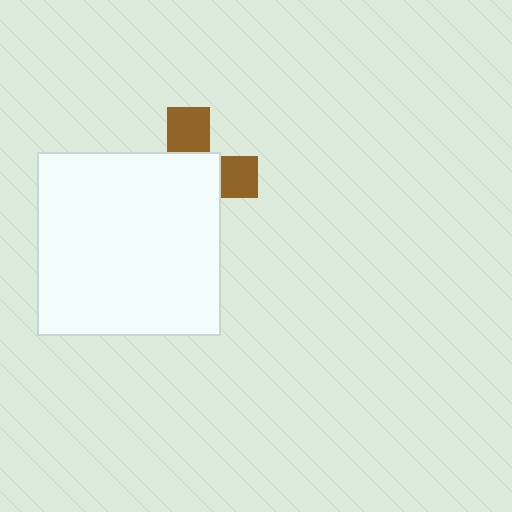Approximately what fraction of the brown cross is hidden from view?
Roughly 66% of the brown cross is hidden behind the white square.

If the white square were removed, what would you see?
You would see the complete brown cross.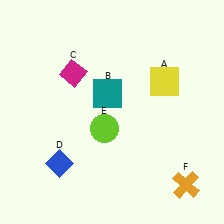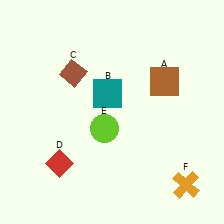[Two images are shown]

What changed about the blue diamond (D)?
In Image 1, D is blue. In Image 2, it changed to red.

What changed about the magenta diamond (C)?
In Image 1, C is magenta. In Image 2, it changed to brown.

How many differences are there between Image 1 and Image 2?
There are 3 differences between the two images.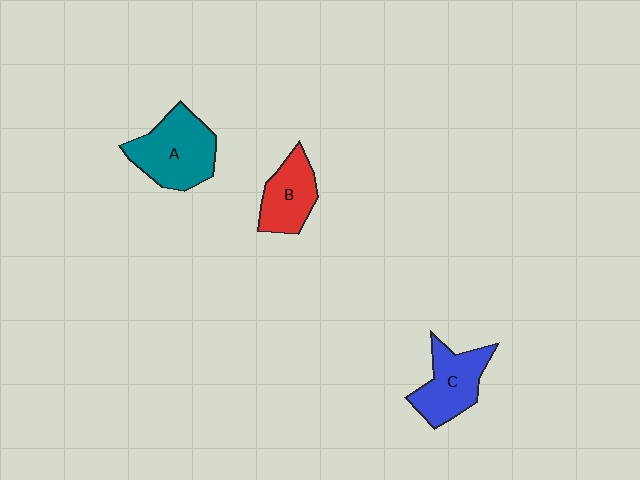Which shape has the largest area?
Shape A (teal).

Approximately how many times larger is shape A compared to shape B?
Approximately 1.5 times.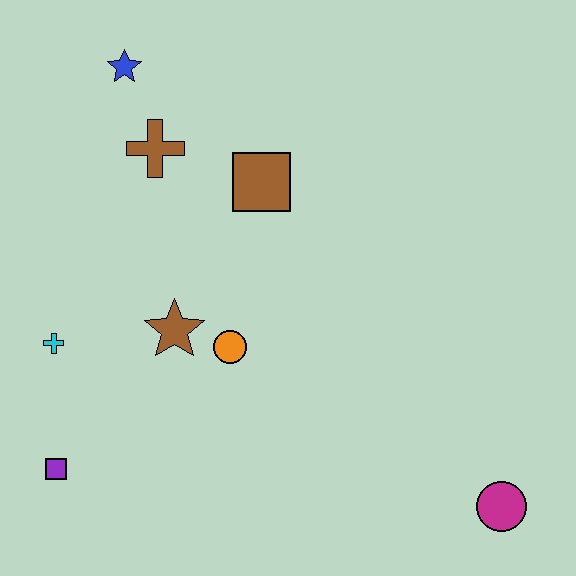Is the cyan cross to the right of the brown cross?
No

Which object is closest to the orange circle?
The brown star is closest to the orange circle.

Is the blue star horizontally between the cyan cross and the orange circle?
Yes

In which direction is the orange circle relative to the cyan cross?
The orange circle is to the right of the cyan cross.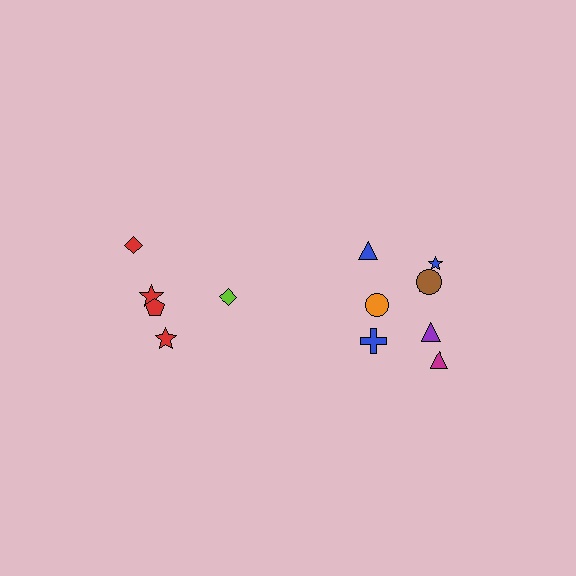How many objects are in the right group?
There are 8 objects.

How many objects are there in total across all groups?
There are 13 objects.